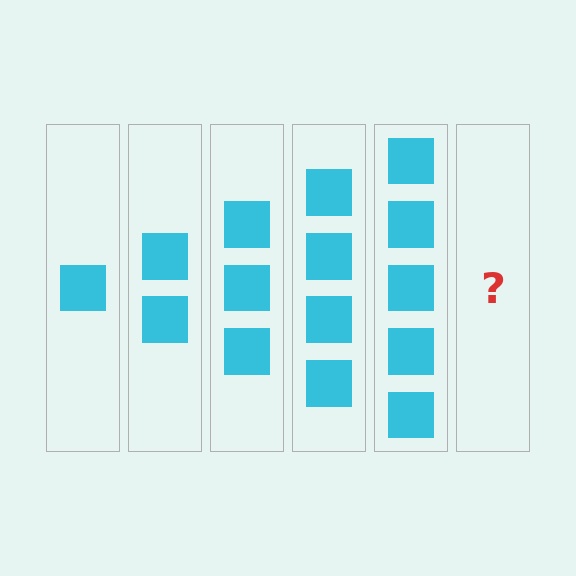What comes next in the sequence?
The next element should be 6 squares.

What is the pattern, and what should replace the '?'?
The pattern is that each step adds one more square. The '?' should be 6 squares.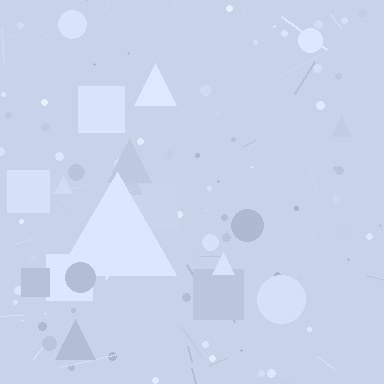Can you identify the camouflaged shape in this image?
The camouflaged shape is a triangle.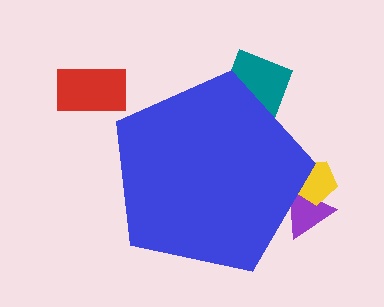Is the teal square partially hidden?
Yes, the teal square is partially hidden behind the blue pentagon.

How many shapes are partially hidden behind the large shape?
3 shapes are partially hidden.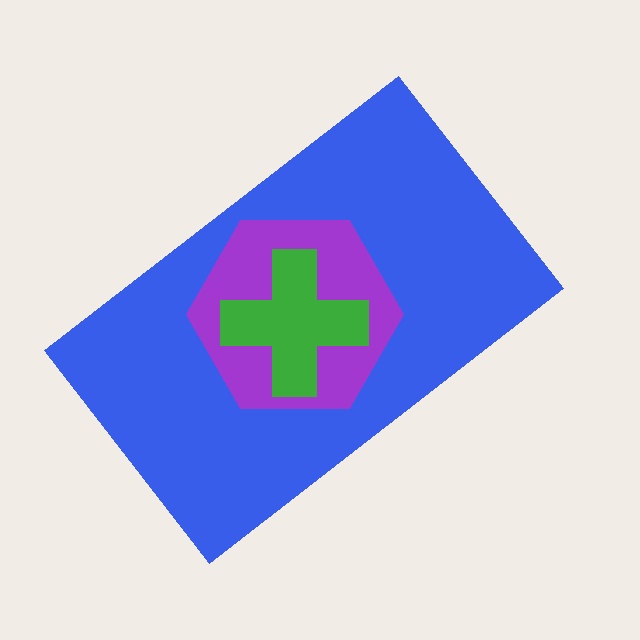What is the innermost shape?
The green cross.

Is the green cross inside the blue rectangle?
Yes.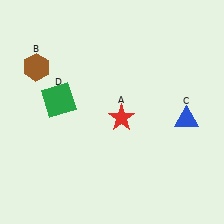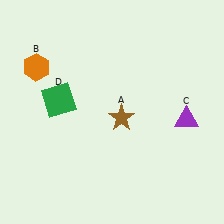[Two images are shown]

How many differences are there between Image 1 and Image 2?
There are 3 differences between the two images.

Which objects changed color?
A changed from red to brown. B changed from brown to orange. C changed from blue to purple.